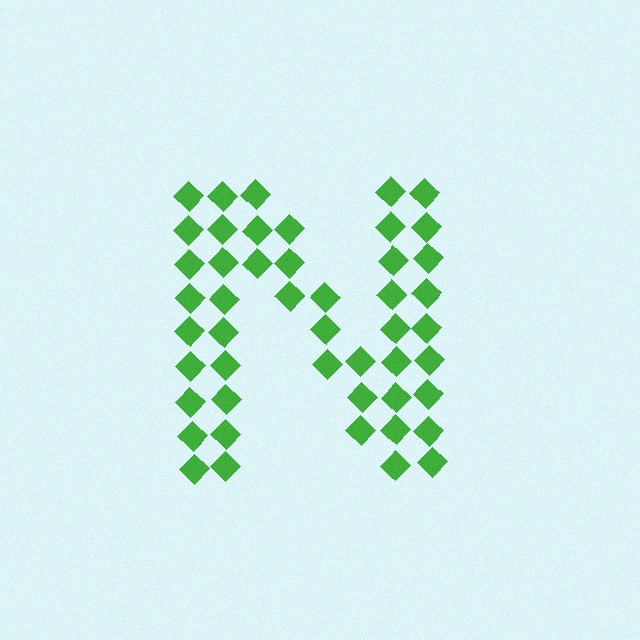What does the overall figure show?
The overall figure shows the letter N.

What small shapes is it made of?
It is made of small diamonds.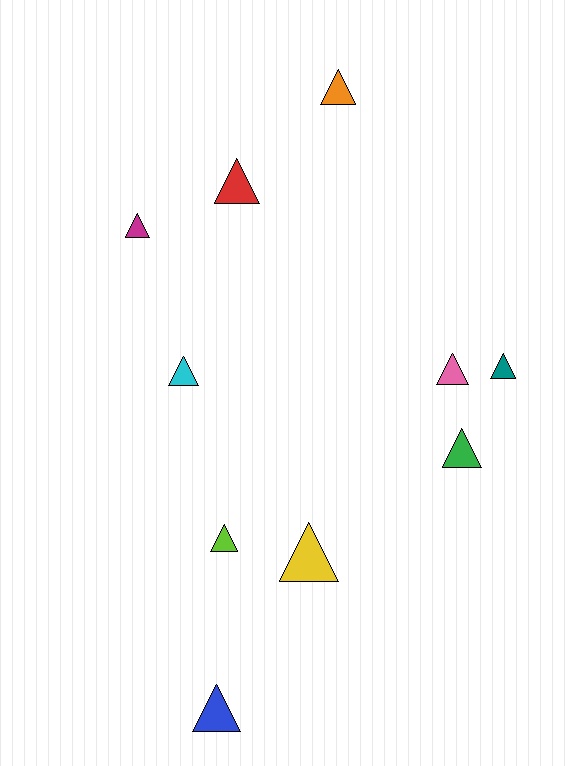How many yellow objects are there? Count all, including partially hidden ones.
There is 1 yellow object.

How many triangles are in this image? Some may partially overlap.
There are 10 triangles.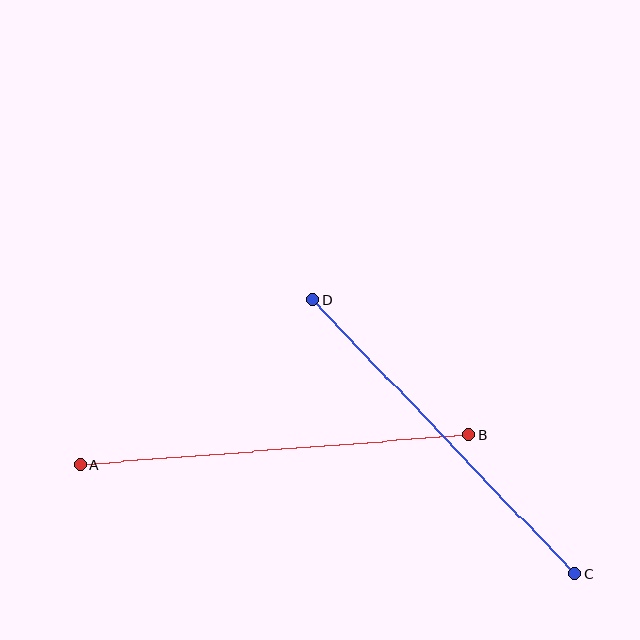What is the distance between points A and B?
The distance is approximately 389 pixels.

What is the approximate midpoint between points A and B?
The midpoint is at approximately (274, 450) pixels.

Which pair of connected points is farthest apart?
Points A and B are farthest apart.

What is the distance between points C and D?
The distance is approximately 379 pixels.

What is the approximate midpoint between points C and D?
The midpoint is at approximately (444, 437) pixels.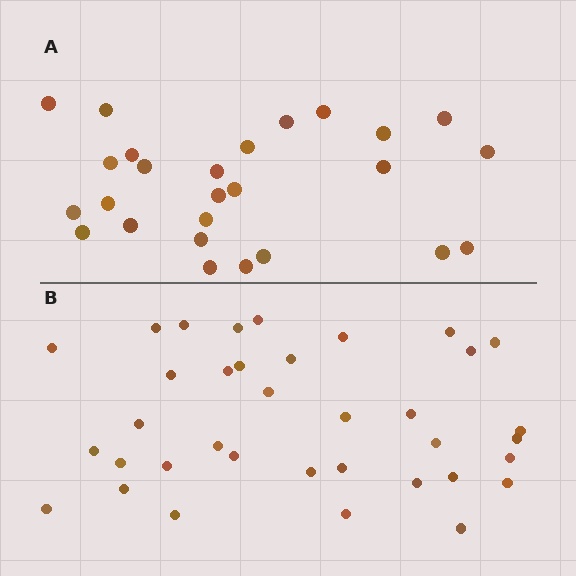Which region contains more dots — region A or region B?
Region B (the bottom region) has more dots.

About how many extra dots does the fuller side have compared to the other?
Region B has roughly 10 or so more dots than region A.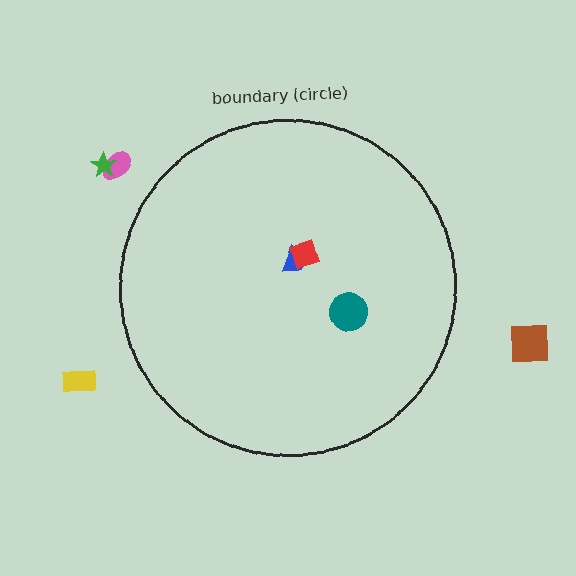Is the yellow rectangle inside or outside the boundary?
Outside.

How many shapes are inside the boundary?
3 inside, 4 outside.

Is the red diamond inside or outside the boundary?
Inside.